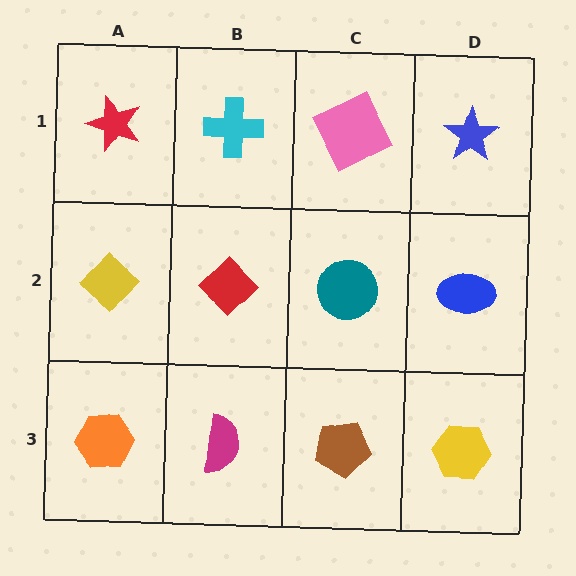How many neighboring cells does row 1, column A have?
2.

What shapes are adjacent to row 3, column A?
A yellow diamond (row 2, column A), a magenta semicircle (row 3, column B).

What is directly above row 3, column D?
A blue ellipse.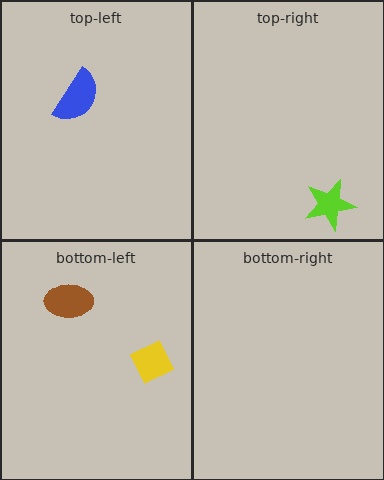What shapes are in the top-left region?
The blue semicircle.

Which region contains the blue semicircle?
The top-left region.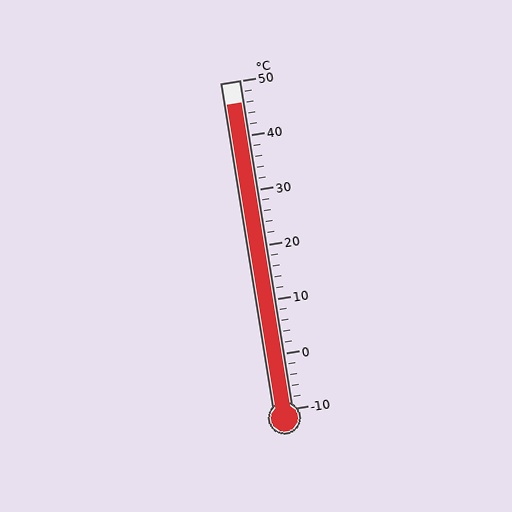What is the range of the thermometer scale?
The thermometer scale ranges from -10°C to 50°C.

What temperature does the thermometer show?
The thermometer shows approximately 46°C.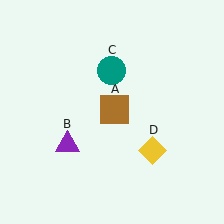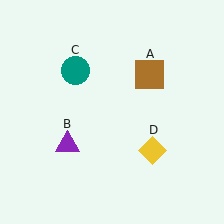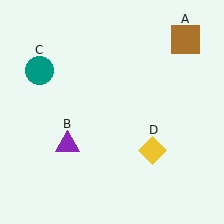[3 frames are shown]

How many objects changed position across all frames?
2 objects changed position: brown square (object A), teal circle (object C).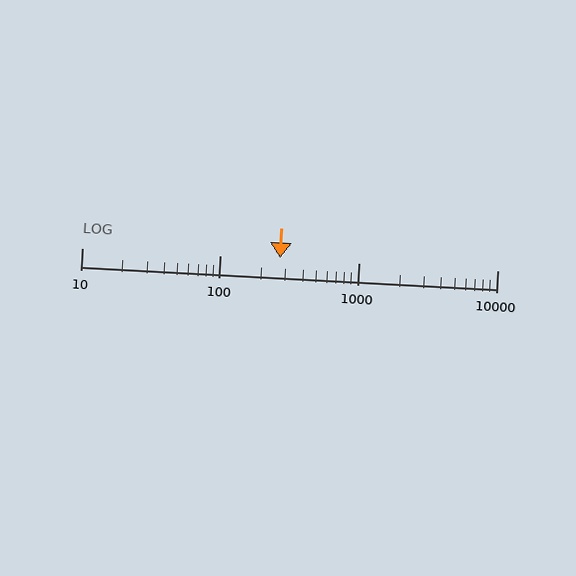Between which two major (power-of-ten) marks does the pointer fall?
The pointer is between 100 and 1000.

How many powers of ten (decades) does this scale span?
The scale spans 3 decades, from 10 to 10000.